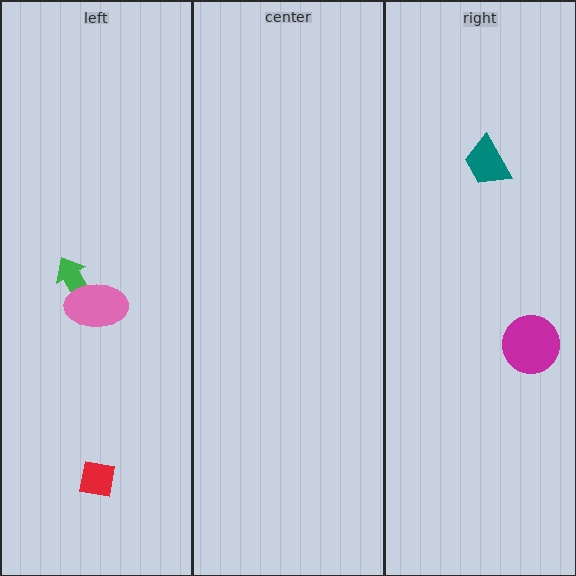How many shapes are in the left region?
3.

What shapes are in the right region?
The teal trapezoid, the magenta circle.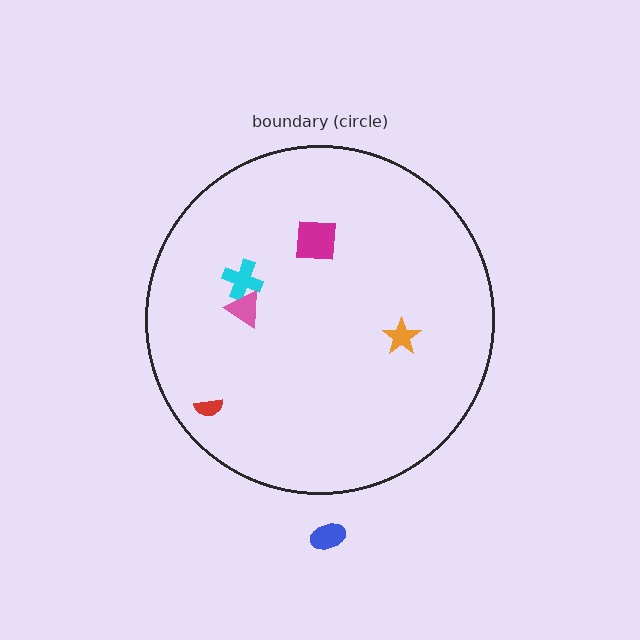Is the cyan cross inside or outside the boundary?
Inside.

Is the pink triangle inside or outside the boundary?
Inside.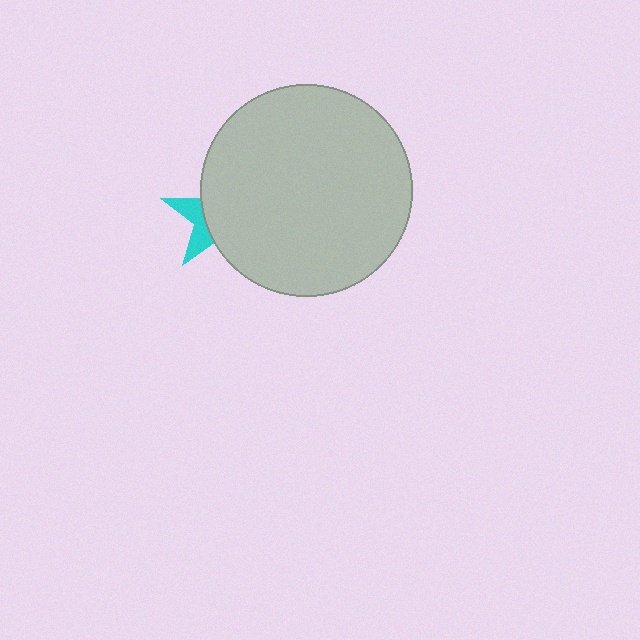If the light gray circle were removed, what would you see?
You would see the complete cyan star.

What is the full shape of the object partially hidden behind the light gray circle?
The partially hidden object is a cyan star.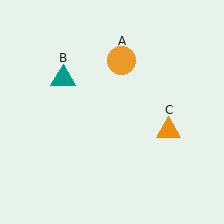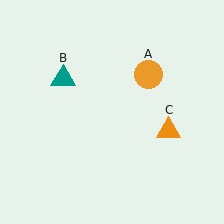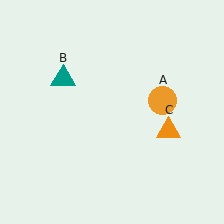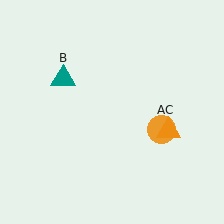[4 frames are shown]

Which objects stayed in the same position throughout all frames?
Teal triangle (object B) and orange triangle (object C) remained stationary.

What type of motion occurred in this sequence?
The orange circle (object A) rotated clockwise around the center of the scene.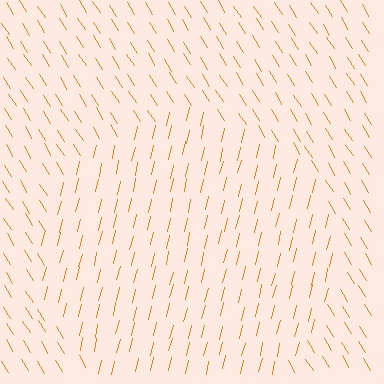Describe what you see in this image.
The image is filled with small orange line segments. A circle region in the image has lines oriented differently from the surrounding lines, creating a visible texture boundary.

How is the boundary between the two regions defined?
The boundary is defined purely by a change in line orientation (approximately 45 degrees difference). All lines are the same color and thickness.